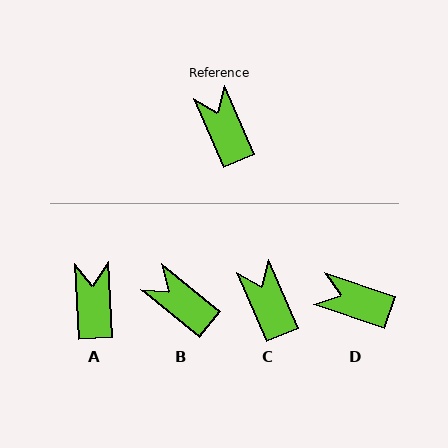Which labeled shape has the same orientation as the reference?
C.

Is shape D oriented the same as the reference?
No, it is off by about 48 degrees.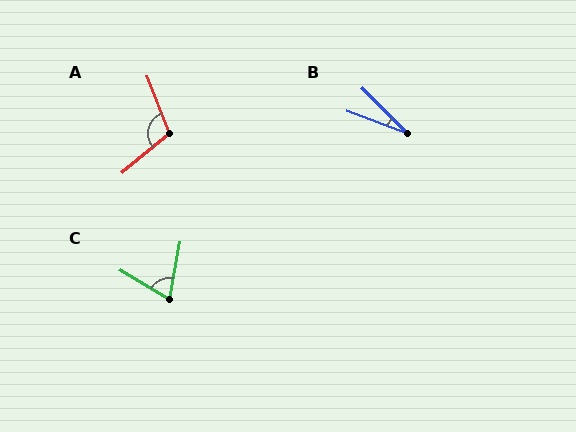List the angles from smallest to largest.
B (25°), C (70°), A (108°).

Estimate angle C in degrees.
Approximately 70 degrees.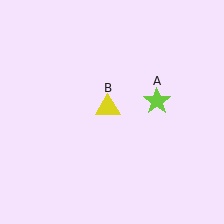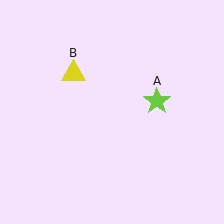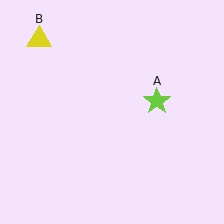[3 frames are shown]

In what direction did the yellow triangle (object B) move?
The yellow triangle (object B) moved up and to the left.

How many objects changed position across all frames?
1 object changed position: yellow triangle (object B).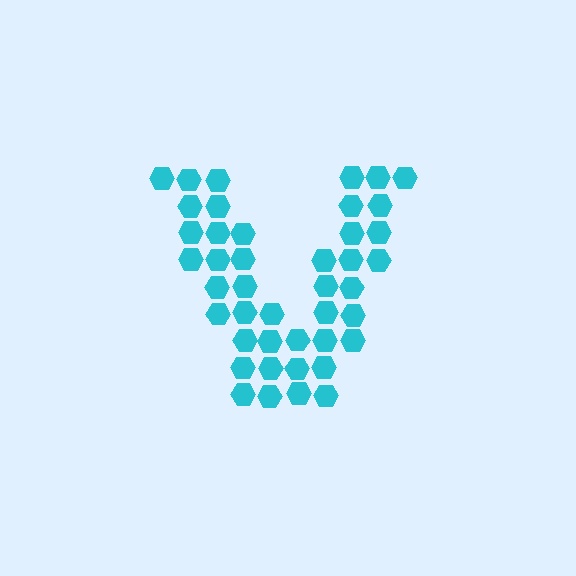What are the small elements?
The small elements are hexagons.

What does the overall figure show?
The overall figure shows the letter V.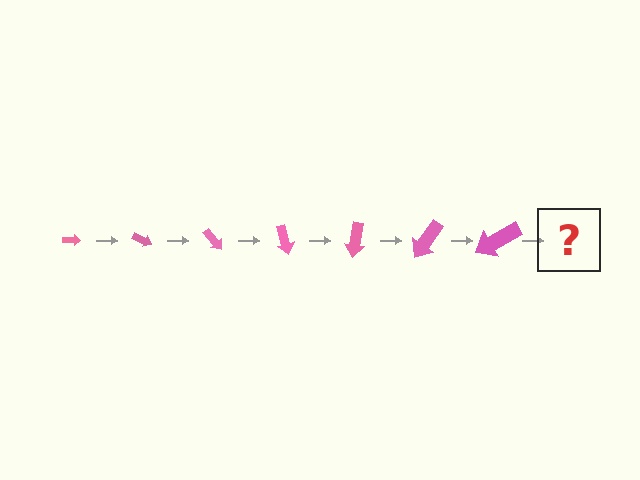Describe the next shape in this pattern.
It should be an arrow, larger than the previous one and rotated 175 degrees from the start.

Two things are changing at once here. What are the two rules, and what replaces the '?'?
The two rules are that the arrow grows larger each step and it rotates 25 degrees each step. The '?' should be an arrow, larger than the previous one and rotated 175 degrees from the start.